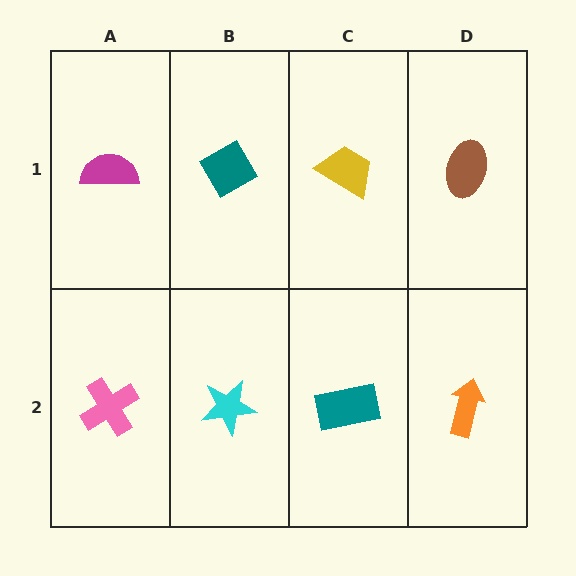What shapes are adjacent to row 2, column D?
A brown ellipse (row 1, column D), a teal rectangle (row 2, column C).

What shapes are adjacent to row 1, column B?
A cyan star (row 2, column B), a magenta semicircle (row 1, column A), a yellow trapezoid (row 1, column C).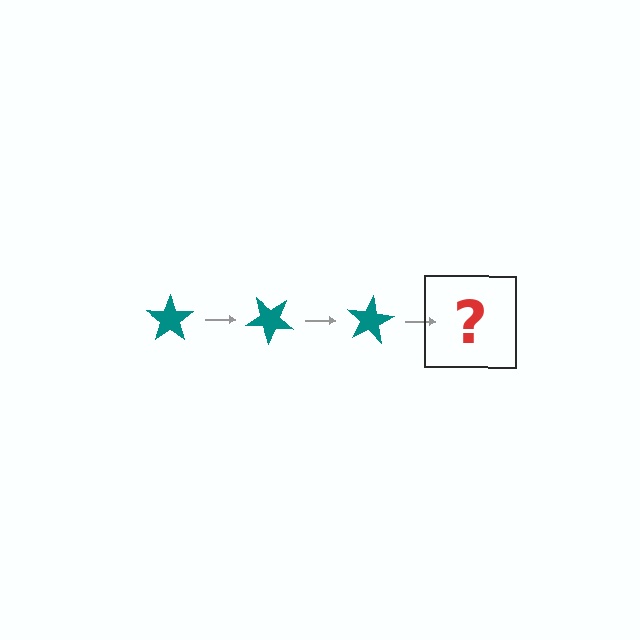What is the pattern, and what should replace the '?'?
The pattern is that the star rotates 40 degrees each step. The '?' should be a teal star rotated 120 degrees.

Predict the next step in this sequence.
The next step is a teal star rotated 120 degrees.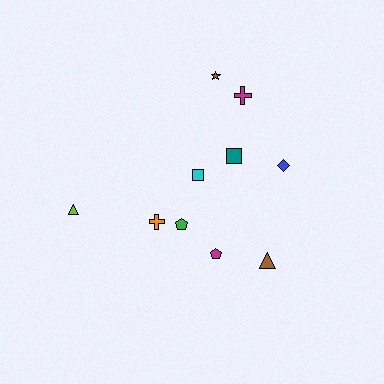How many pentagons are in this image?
There are 2 pentagons.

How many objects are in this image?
There are 10 objects.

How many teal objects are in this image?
There is 1 teal object.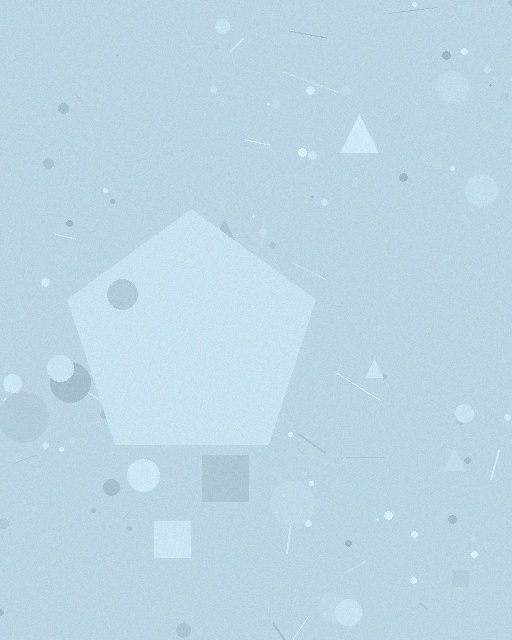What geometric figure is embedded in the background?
A pentagon is embedded in the background.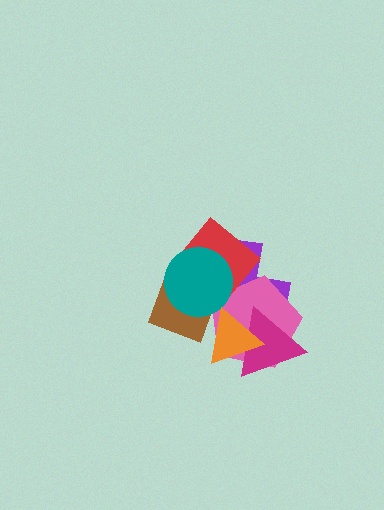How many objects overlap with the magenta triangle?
3 objects overlap with the magenta triangle.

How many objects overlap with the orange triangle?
3 objects overlap with the orange triangle.